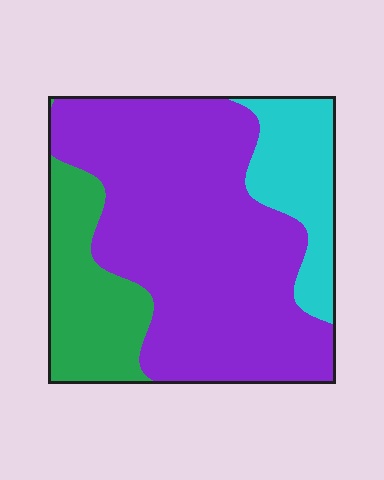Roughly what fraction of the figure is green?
Green covers about 20% of the figure.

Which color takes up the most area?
Purple, at roughly 65%.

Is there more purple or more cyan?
Purple.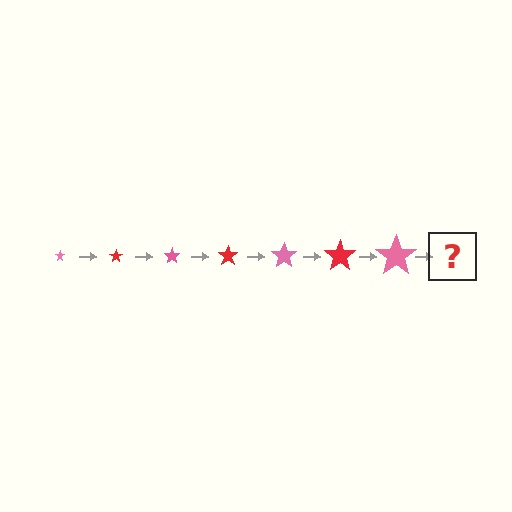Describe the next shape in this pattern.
It should be a red star, larger than the previous one.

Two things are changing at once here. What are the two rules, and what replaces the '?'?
The two rules are that the star grows larger each step and the color cycles through pink and red. The '?' should be a red star, larger than the previous one.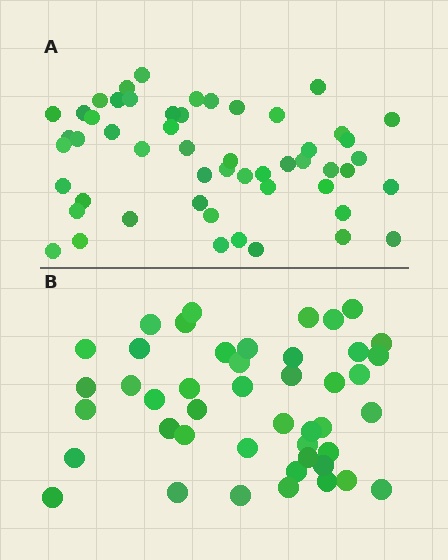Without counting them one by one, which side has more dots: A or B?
Region A (the top region) has more dots.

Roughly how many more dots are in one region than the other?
Region A has roughly 8 or so more dots than region B.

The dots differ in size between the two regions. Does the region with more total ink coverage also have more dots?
No. Region B has more total ink coverage because its dots are larger, but region A actually contains more individual dots. Total area can be misleading — the number of items is what matters here.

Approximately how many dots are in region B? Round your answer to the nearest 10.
About 40 dots. (The exact count is 45, which rounds to 40.)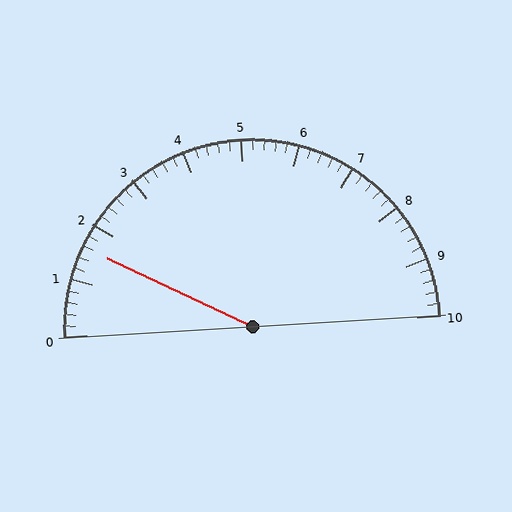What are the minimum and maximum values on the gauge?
The gauge ranges from 0 to 10.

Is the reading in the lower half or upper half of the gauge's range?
The reading is in the lower half of the range (0 to 10).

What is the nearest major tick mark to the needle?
The nearest major tick mark is 2.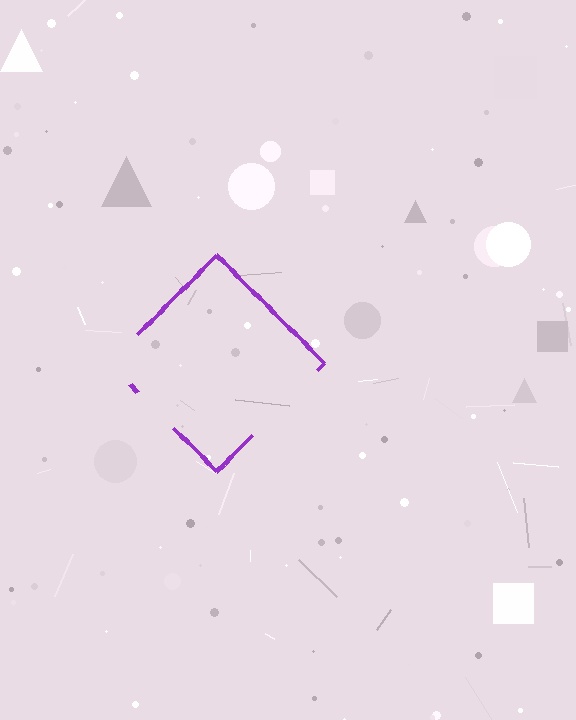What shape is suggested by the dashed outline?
The dashed outline suggests a diamond.